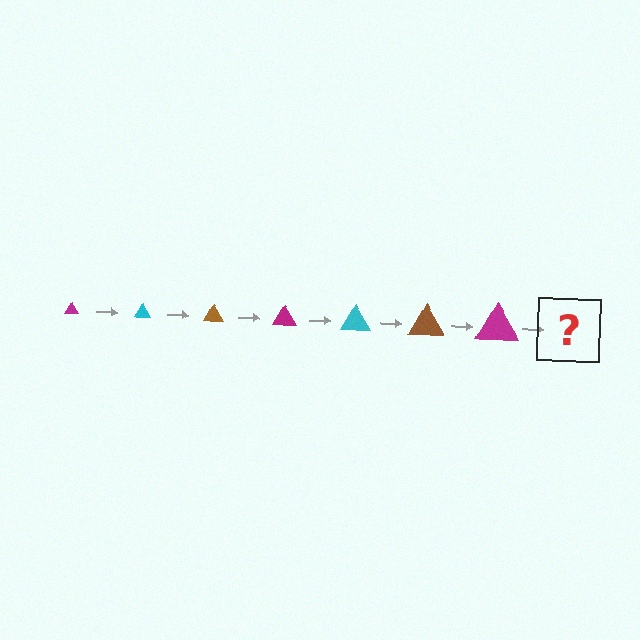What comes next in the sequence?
The next element should be a cyan triangle, larger than the previous one.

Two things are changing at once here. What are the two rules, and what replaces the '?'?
The two rules are that the triangle grows larger each step and the color cycles through magenta, cyan, and brown. The '?' should be a cyan triangle, larger than the previous one.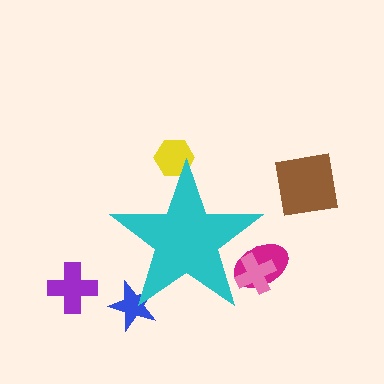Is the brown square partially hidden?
No, the brown square is fully visible.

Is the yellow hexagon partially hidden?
Yes, the yellow hexagon is partially hidden behind the cyan star.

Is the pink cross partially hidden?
Yes, the pink cross is partially hidden behind the cyan star.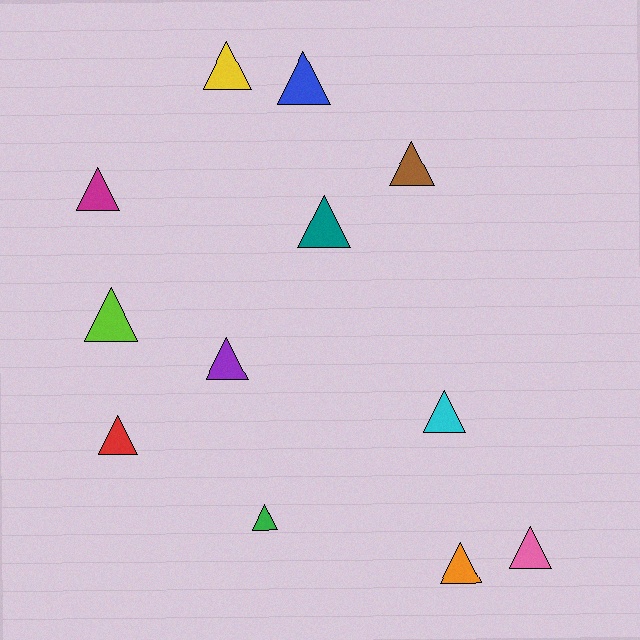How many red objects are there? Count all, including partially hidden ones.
There is 1 red object.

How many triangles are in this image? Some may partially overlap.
There are 12 triangles.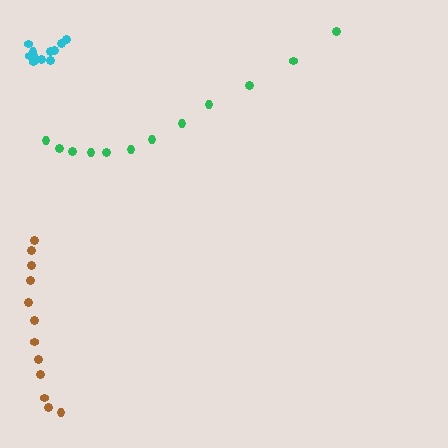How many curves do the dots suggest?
There are 3 distinct paths.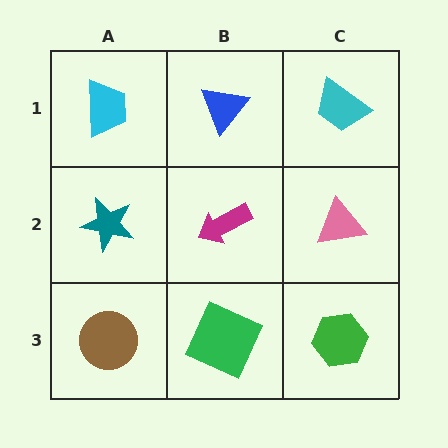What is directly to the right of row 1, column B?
A cyan trapezoid.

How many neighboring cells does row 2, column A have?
3.